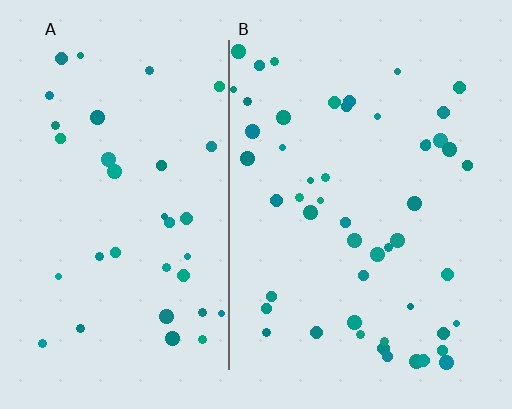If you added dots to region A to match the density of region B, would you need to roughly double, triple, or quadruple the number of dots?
Approximately double.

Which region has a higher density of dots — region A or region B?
B (the right).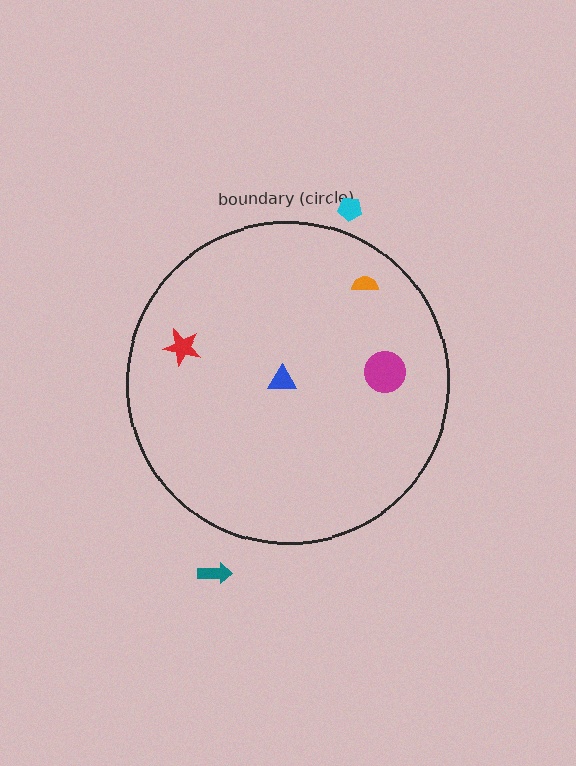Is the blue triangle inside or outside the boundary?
Inside.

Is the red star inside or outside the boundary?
Inside.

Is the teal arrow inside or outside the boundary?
Outside.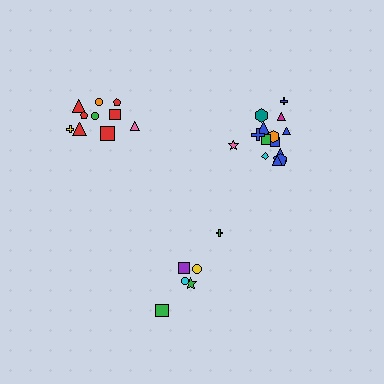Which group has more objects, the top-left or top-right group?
The top-right group.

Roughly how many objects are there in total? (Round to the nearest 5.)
Roughly 30 objects in total.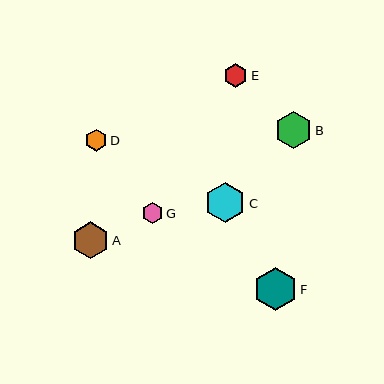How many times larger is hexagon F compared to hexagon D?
Hexagon F is approximately 2.0 times the size of hexagon D.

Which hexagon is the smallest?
Hexagon G is the smallest with a size of approximately 21 pixels.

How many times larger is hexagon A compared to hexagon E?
Hexagon A is approximately 1.5 times the size of hexagon E.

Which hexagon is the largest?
Hexagon F is the largest with a size of approximately 43 pixels.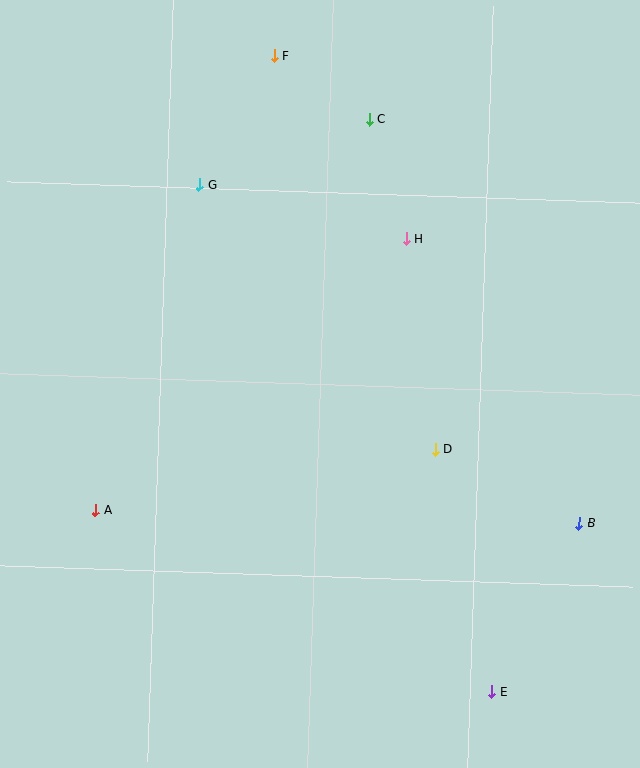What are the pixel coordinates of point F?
Point F is at (274, 56).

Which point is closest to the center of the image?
Point D at (435, 449) is closest to the center.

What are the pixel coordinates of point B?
Point B is at (579, 523).